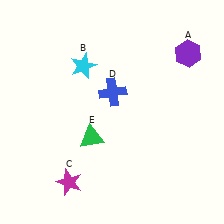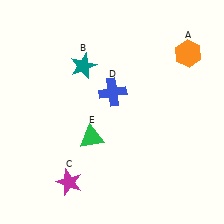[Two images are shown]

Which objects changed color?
A changed from purple to orange. B changed from cyan to teal.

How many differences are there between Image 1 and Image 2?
There are 2 differences between the two images.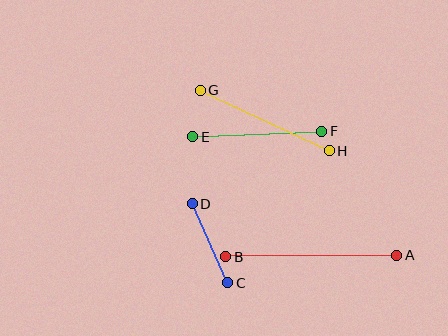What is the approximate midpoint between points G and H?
The midpoint is at approximately (265, 120) pixels.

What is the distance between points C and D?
The distance is approximately 86 pixels.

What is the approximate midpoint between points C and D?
The midpoint is at approximately (210, 243) pixels.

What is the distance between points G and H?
The distance is approximately 143 pixels.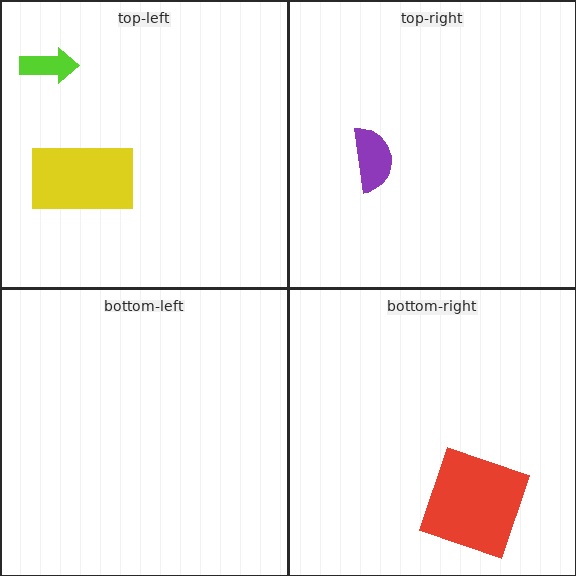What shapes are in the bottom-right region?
The red square.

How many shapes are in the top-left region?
2.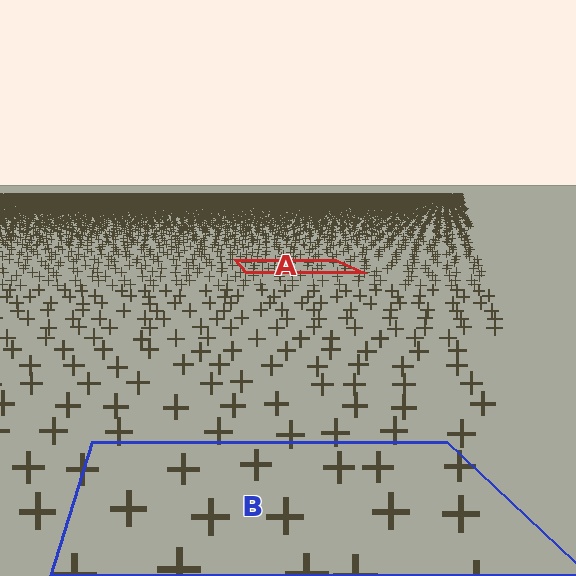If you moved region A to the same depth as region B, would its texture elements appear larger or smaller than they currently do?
They would appear larger. At a closer depth, the same texture elements are projected at a bigger on-screen size.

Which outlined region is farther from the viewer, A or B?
Region A is farther from the viewer — the texture elements inside it appear smaller and more densely packed.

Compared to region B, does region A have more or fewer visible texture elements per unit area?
Region A has more texture elements per unit area — they are packed more densely because it is farther away.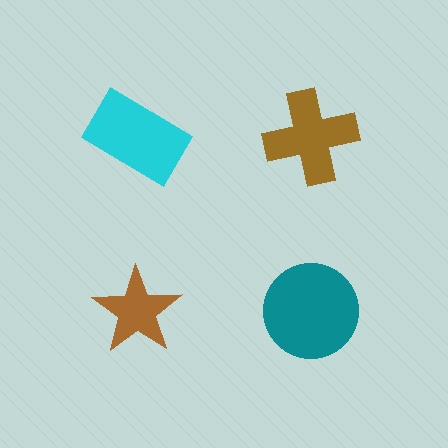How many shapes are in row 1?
2 shapes.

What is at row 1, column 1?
A cyan rectangle.